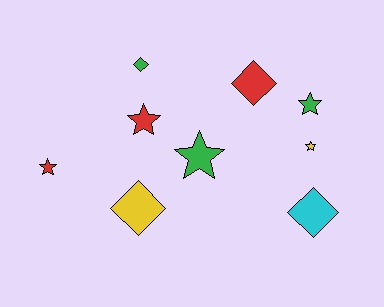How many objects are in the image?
There are 9 objects.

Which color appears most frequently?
Green, with 3 objects.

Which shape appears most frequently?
Star, with 5 objects.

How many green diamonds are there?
There is 1 green diamond.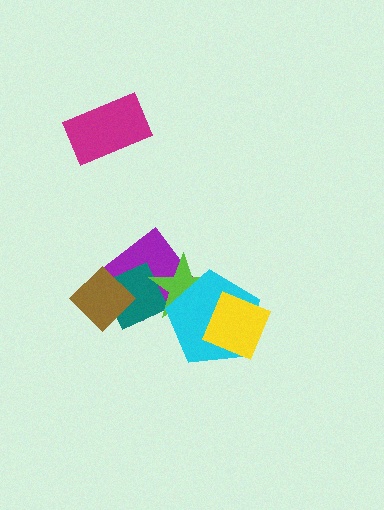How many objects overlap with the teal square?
3 objects overlap with the teal square.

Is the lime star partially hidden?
Yes, it is partially covered by another shape.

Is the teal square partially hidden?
Yes, it is partially covered by another shape.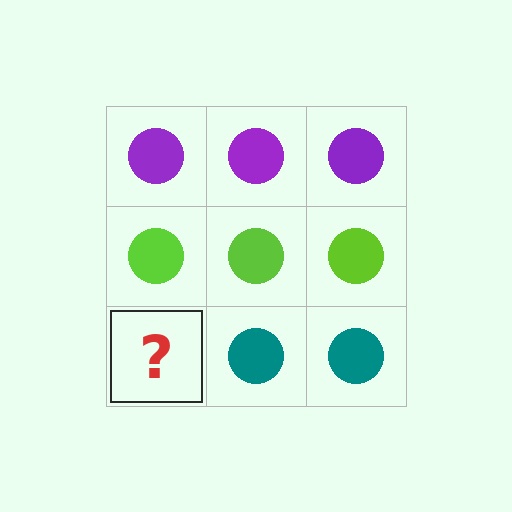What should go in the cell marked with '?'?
The missing cell should contain a teal circle.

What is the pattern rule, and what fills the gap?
The rule is that each row has a consistent color. The gap should be filled with a teal circle.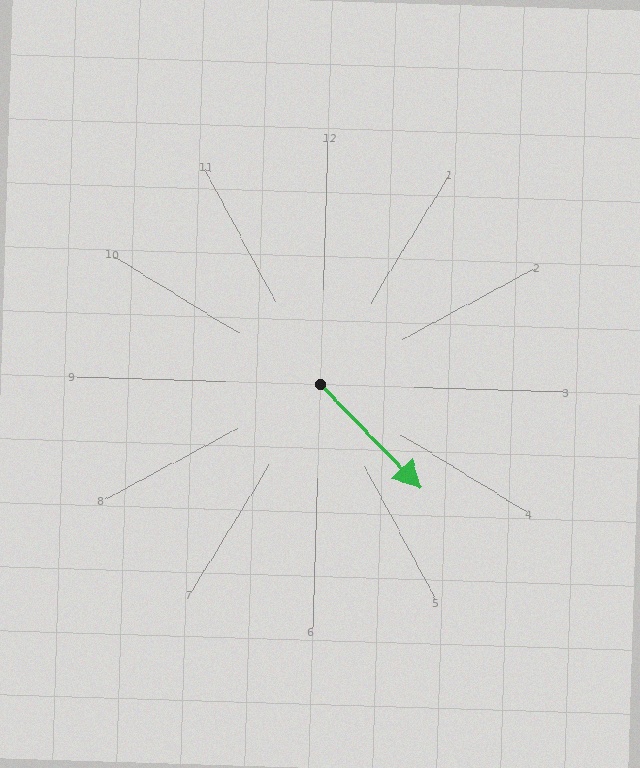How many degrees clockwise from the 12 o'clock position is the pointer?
Approximately 134 degrees.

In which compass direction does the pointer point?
Southeast.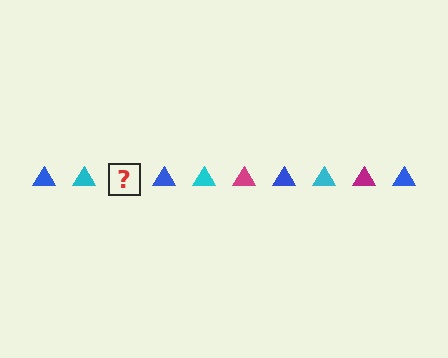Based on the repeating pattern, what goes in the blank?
The blank should be a magenta triangle.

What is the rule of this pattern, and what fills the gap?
The rule is that the pattern cycles through blue, cyan, magenta triangles. The gap should be filled with a magenta triangle.